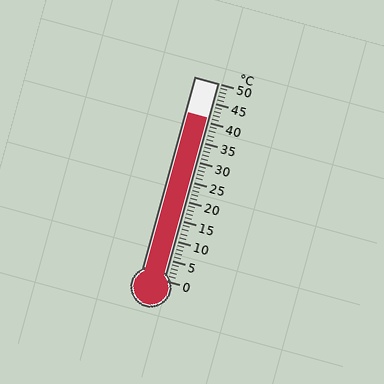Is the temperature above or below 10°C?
The temperature is above 10°C.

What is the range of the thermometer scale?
The thermometer scale ranges from 0°C to 50°C.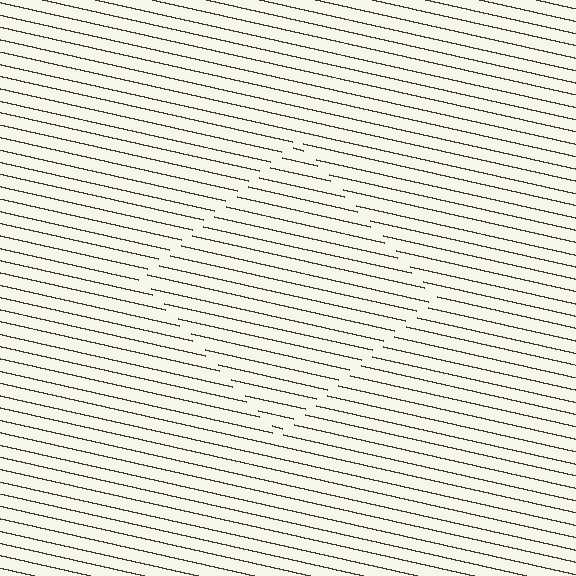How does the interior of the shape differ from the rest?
The interior of the shape contains the same grating, shifted by half a period — the contour is defined by the phase discontinuity where line-ends from the inner and outer gratings abut.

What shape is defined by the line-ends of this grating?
An illusory square. The interior of the shape contains the same grating, shifted by half a period — the contour is defined by the phase discontinuity where line-ends from the inner and outer gratings abut.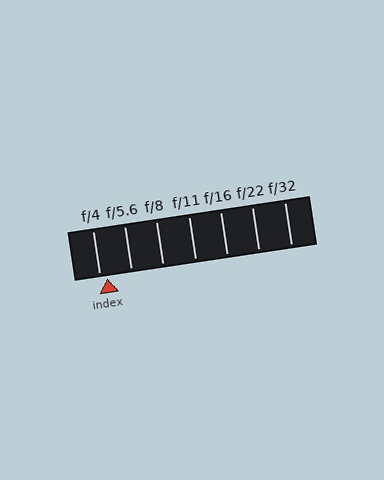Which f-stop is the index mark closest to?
The index mark is closest to f/4.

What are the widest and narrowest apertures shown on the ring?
The widest aperture shown is f/4 and the narrowest is f/32.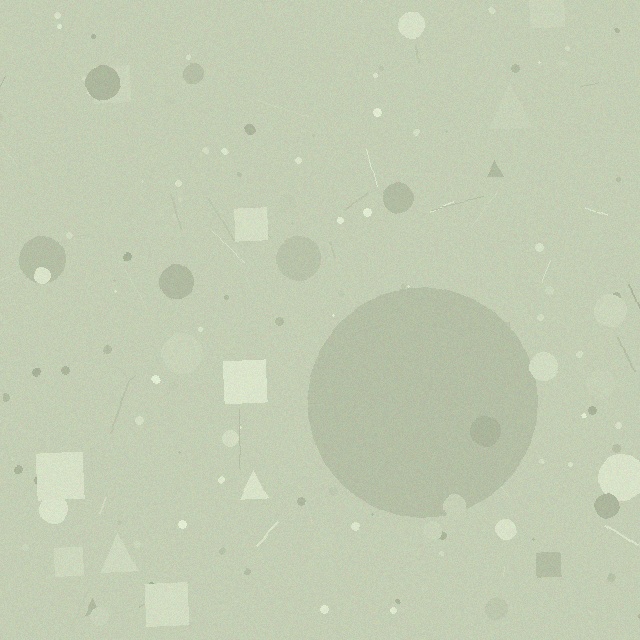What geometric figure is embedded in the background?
A circle is embedded in the background.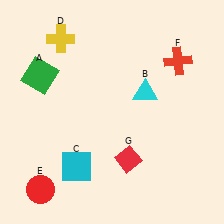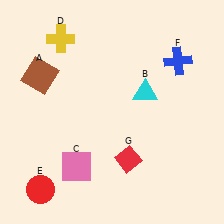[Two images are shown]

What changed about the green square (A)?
In Image 1, A is green. In Image 2, it changed to brown.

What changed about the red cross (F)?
In Image 1, F is red. In Image 2, it changed to blue.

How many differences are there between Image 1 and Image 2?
There are 3 differences between the two images.